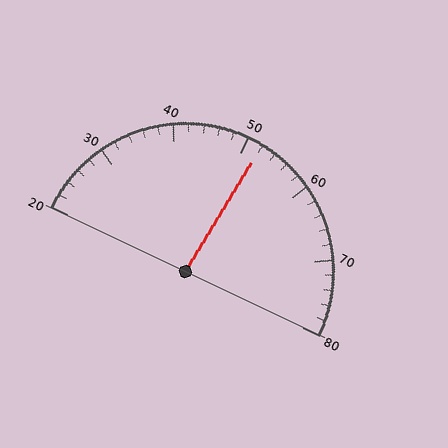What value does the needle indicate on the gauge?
The needle indicates approximately 52.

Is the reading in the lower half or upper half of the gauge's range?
The reading is in the upper half of the range (20 to 80).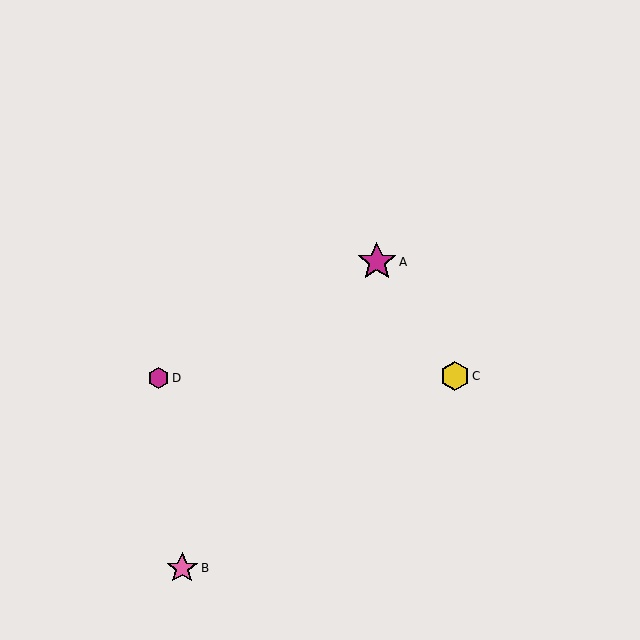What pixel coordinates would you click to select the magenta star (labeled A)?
Click at (377, 262) to select the magenta star A.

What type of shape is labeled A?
Shape A is a magenta star.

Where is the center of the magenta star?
The center of the magenta star is at (377, 262).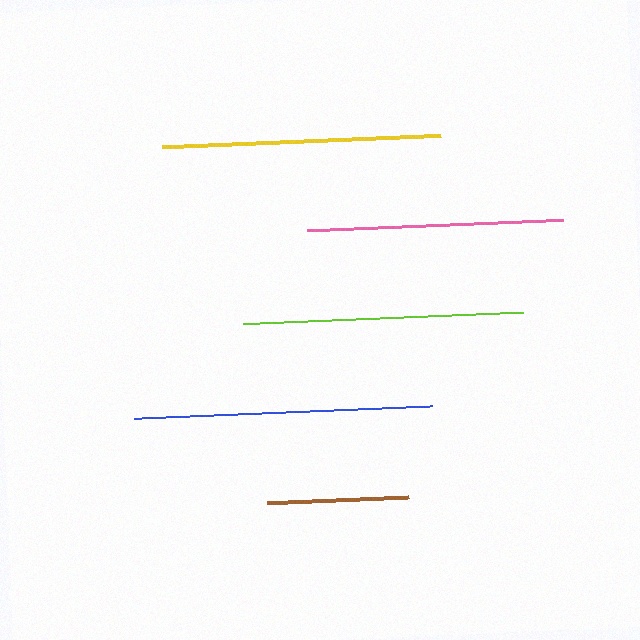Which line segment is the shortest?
The brown line is the shortest at approximately 143 pixels.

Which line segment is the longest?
The blue line is the longest at approximately 298 pixels.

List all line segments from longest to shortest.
From longest to shortest: blue, lime, yellow, pink, brown.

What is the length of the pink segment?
The pink segment is approximately 256 pixels long.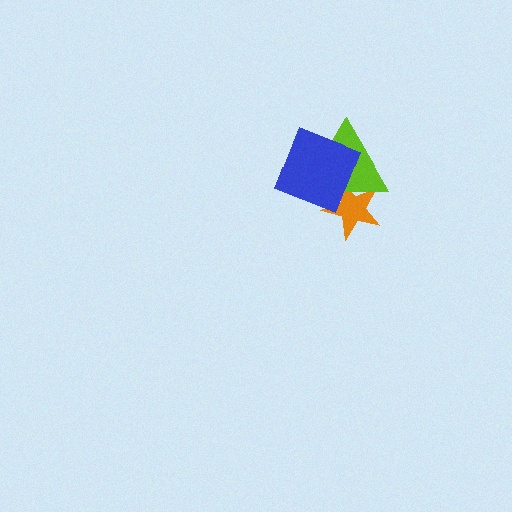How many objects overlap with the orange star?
2 objects overlap with the orange star.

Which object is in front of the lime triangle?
The blue square is in front of the lime triangle.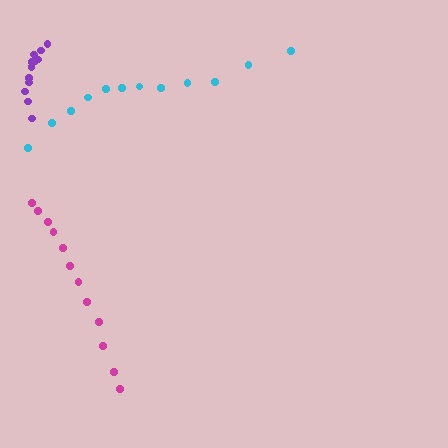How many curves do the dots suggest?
There are 3 distinct paths.